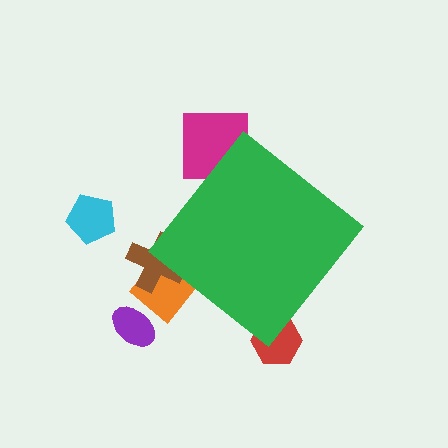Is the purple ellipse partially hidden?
No, the purple ellipse is fully visible.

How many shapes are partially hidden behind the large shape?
4 shapes are partially hidden.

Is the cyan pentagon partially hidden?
No, the cyan pentagon is fully visible.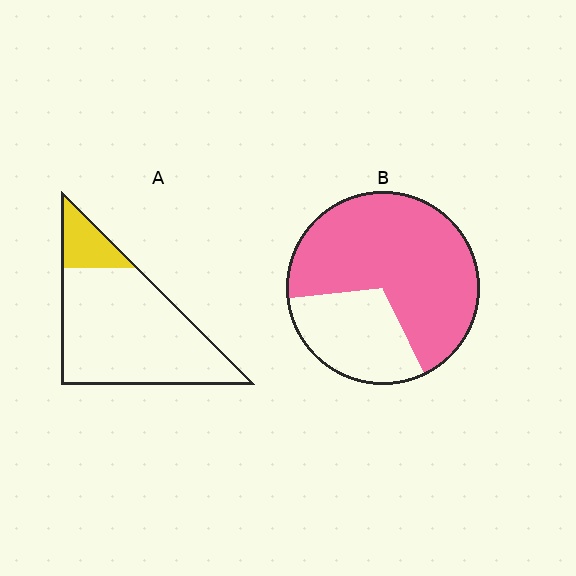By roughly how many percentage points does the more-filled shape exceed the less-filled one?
By roughly 55 percentage points (B over A).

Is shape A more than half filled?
No.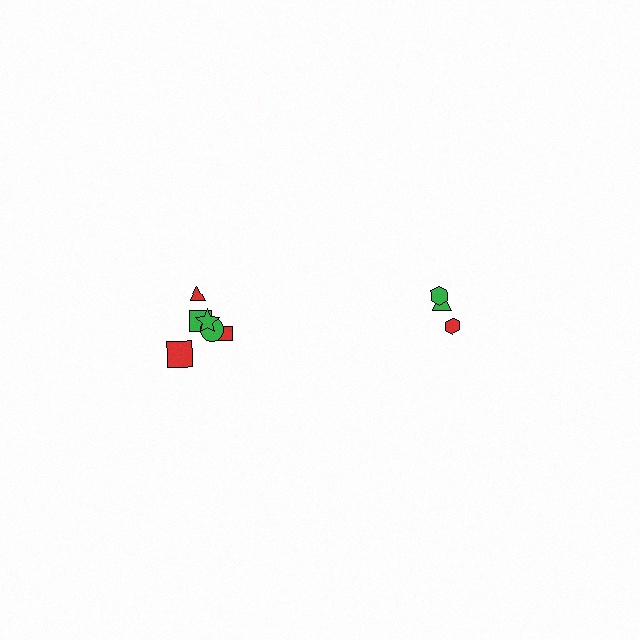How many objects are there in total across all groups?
There are 9 objects.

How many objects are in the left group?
There are 6 objects.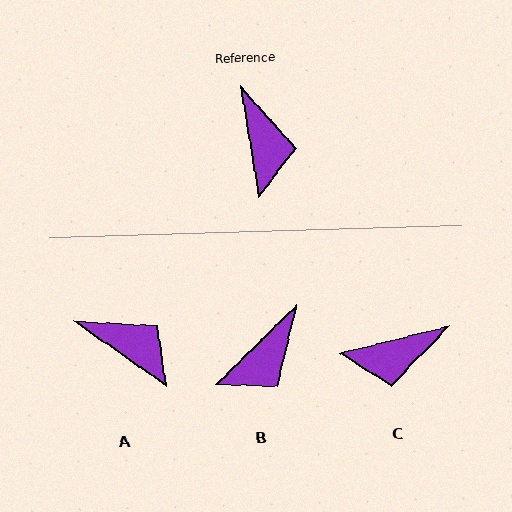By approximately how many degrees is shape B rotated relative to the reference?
Approximately 55 degrees clockwise.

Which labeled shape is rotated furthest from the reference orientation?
C, about 85 degrees away.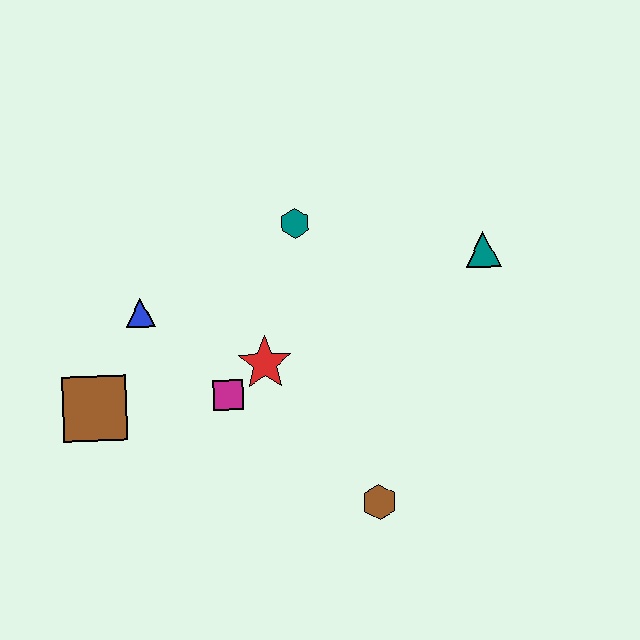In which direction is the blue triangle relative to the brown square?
The blue triangle is above the brown square.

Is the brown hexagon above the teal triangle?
No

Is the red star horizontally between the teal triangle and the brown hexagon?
No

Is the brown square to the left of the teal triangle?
Yes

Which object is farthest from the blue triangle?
The teal triangle is farthest from the blue triangle.